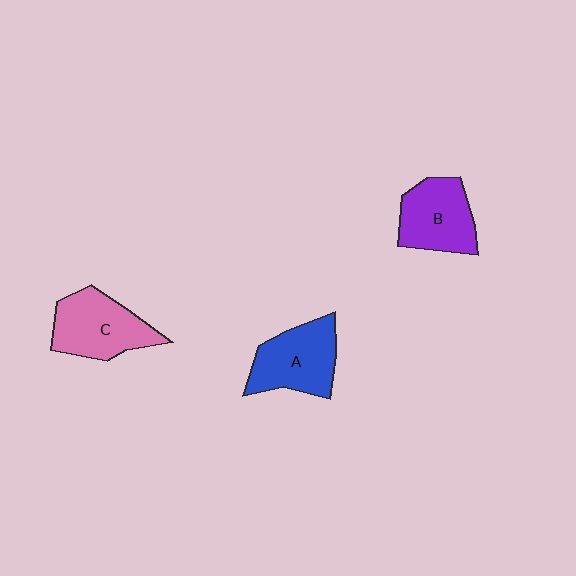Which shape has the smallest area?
Shape B (purple).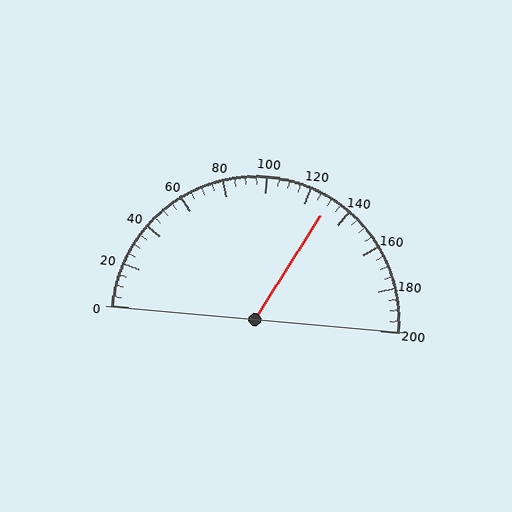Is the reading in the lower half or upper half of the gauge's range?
The reading is in the upper half of the range (0 to 200).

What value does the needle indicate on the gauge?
The needle indicates approximately 130.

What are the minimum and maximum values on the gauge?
The gauge ranges from 0 to 200.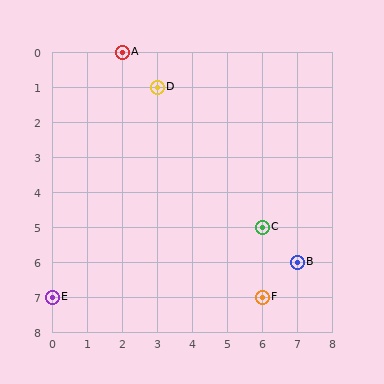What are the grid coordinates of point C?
Point C is at grid coordinates (6, 5).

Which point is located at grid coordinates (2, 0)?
Point A is at (2, 0).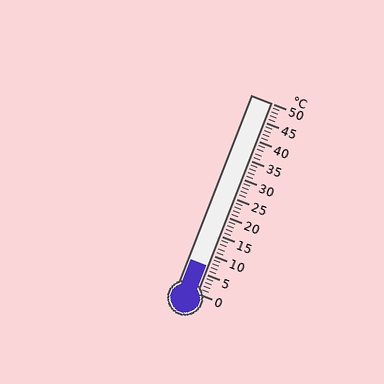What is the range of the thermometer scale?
The thermometer scale ranges from 0°C to 50°C.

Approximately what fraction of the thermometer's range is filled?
The thermometer is filled to approximately 15% of its range.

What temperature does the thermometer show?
The thermometer shows approximately 7°C.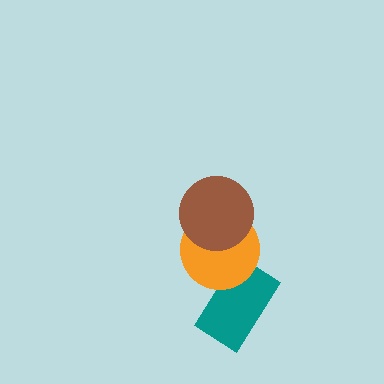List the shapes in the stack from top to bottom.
From top to bottom: the brown circle, the orange circle, the teal rectangle.